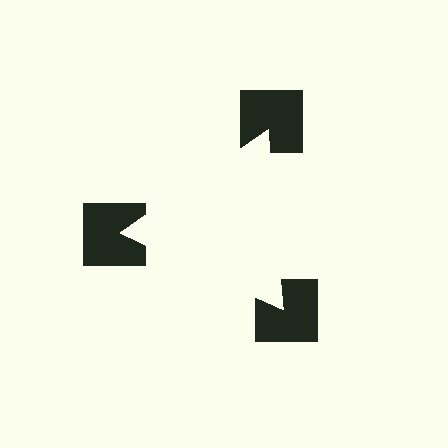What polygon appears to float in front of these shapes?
An illusory triangle — its edges are inferred from the aligned wedge cuts in the notched squares, not physically drawn.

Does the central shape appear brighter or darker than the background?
It typically appears slightly brighter than the background, even though no actual brightness change is drawn.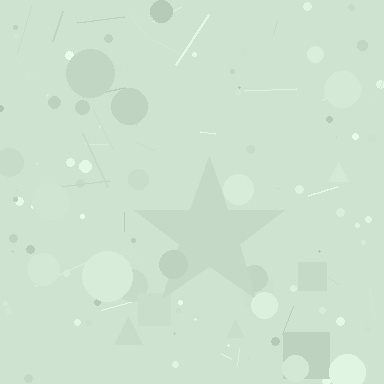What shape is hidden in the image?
A star is hidden in the image.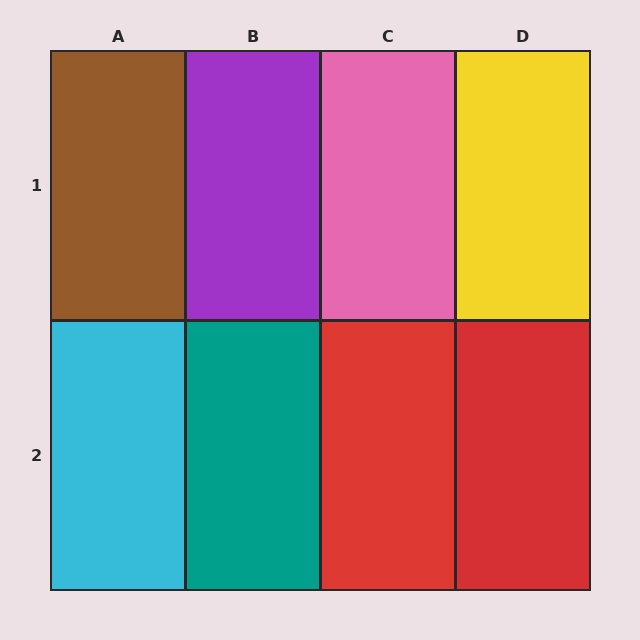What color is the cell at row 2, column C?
Red.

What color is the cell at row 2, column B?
Teal.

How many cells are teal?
1 cell is teal.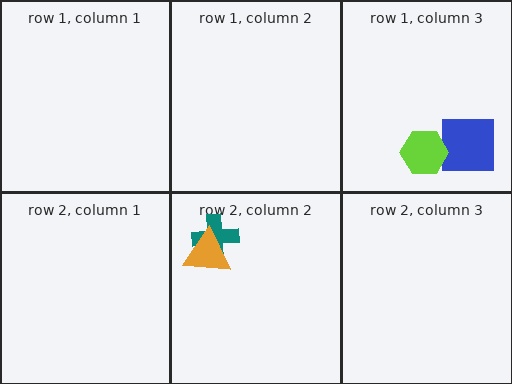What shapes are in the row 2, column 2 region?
The teal cross, the orange triangle.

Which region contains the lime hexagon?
The row 1, column 3 region.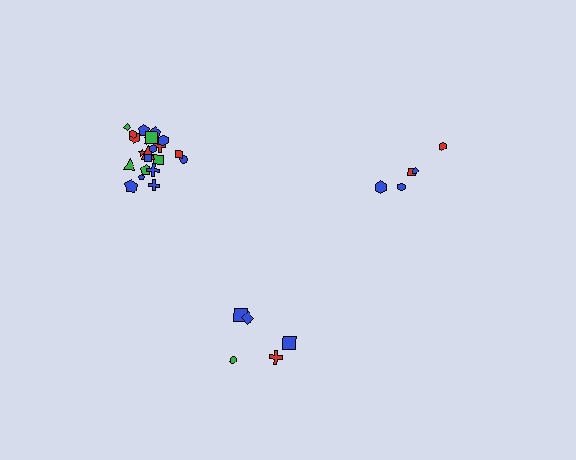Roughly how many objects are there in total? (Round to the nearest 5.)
Roughly 30 objects in total.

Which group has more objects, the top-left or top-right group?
The top-left group.